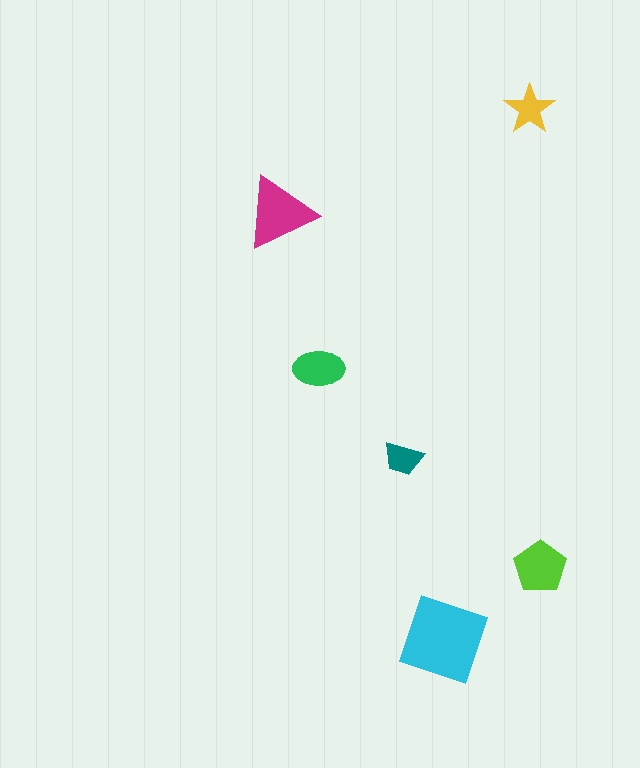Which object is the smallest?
The teal trapezoid.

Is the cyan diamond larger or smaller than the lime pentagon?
Larger.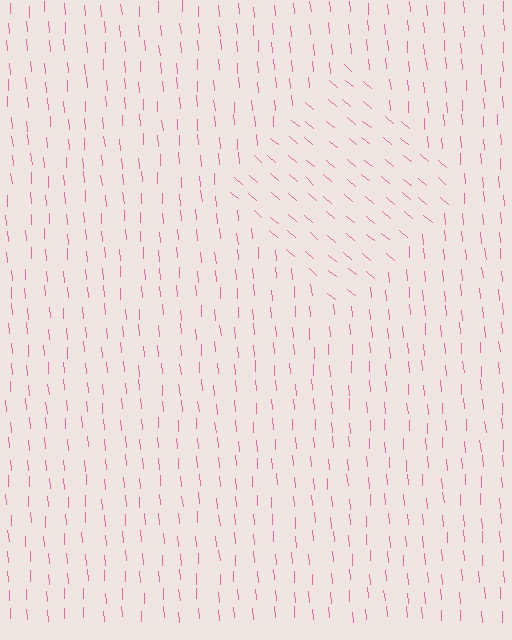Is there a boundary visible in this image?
Yes, there is a texture boundary formed by a change in line orientation.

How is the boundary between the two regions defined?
The boundary is defined purely by a change in line orientation (approximately 45 degrees difference). All lines are the same color and thickness.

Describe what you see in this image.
The image is filled with small pink line segments. A diamond region in the image has lines oriented differently from the surrounding lines, creating a visible texture boundary.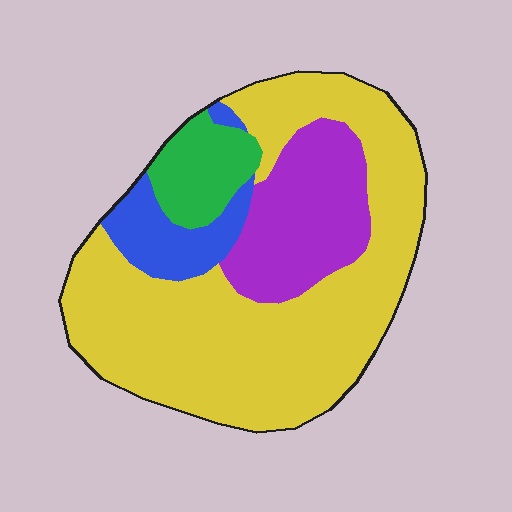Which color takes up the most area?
Yellow, at roughly 60%.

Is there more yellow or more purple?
Yellow.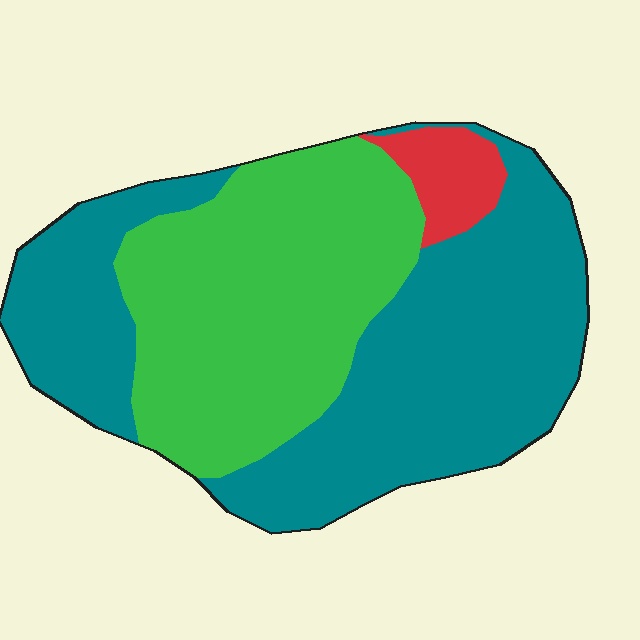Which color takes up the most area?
Teal, at roughly 55%.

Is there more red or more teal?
Teal.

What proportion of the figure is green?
Green covers roughly 40% of the figure.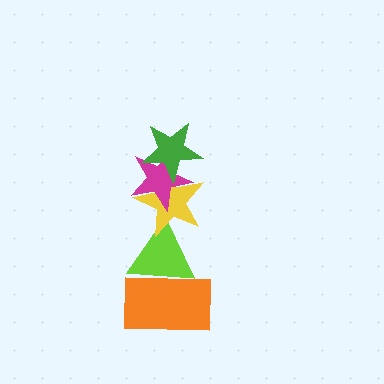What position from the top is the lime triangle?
The lime triangle is 4th from the top.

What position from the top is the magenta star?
The magenta star is 2nd from the top.